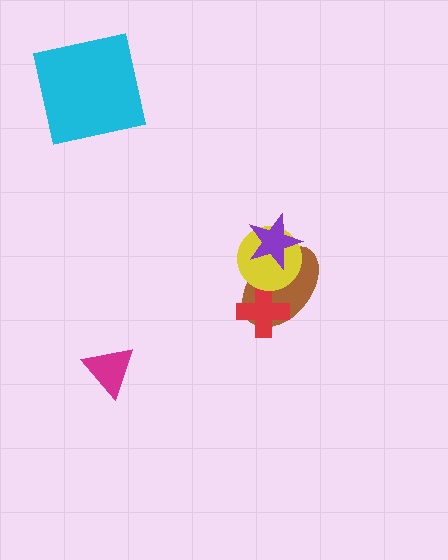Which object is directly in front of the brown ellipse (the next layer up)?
The red cross is directly in front of the brown ellipse.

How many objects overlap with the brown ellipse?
3 objects overlap with the brown ellipse.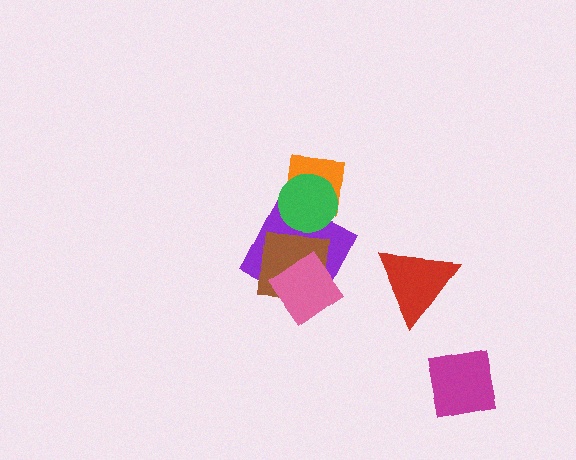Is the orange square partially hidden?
Yes, it is partially covered by another shape.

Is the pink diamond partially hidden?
No, no other shape covers it.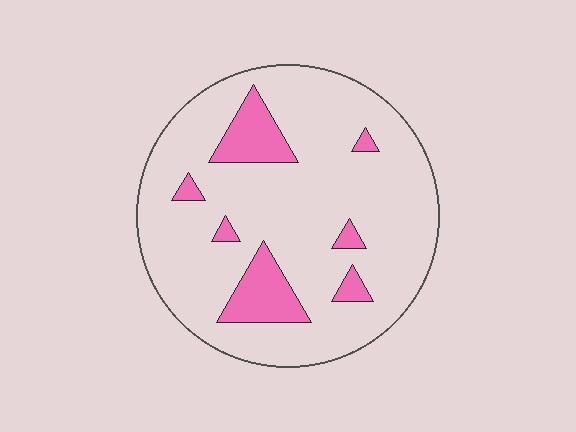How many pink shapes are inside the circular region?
7.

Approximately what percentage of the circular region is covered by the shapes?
Approximately 15%.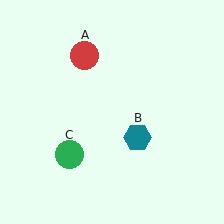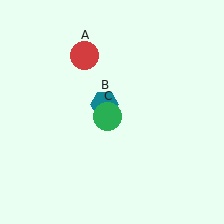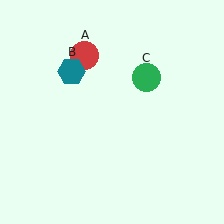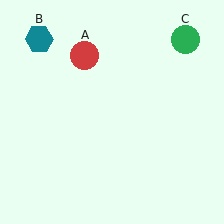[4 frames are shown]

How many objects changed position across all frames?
2 objects changed position: teal hexagon (object B), green circle (object C).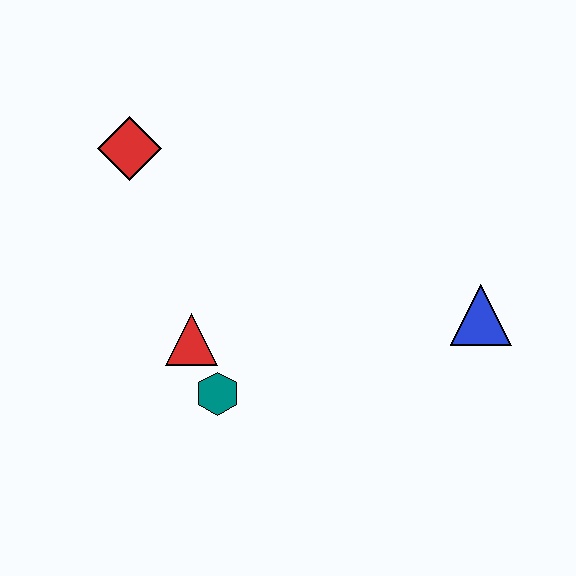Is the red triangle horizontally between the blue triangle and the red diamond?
Yes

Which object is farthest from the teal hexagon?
The blue triangle is farthest from the teal hexagon.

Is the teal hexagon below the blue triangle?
Yes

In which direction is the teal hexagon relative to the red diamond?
The teal hexagon is below the red diamond.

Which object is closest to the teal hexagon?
The red triangle is closest to the teal hexagon.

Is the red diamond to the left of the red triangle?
Yes